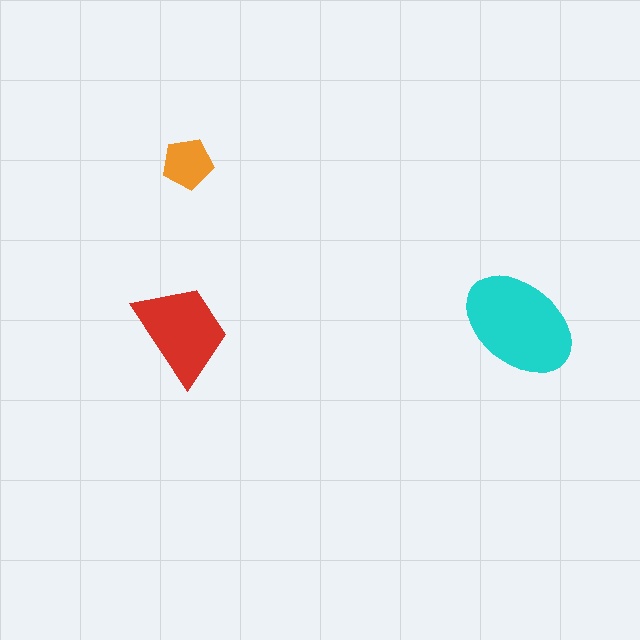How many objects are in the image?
There are 3 objects in the image.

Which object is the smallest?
The orange pentagon.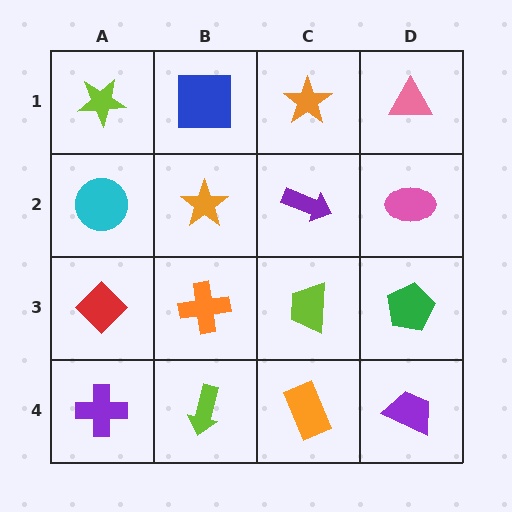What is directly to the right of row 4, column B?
An orange rectangle.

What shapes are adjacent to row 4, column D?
A green pentagon (row 3, column D), an orange rectangle (row 4, column C).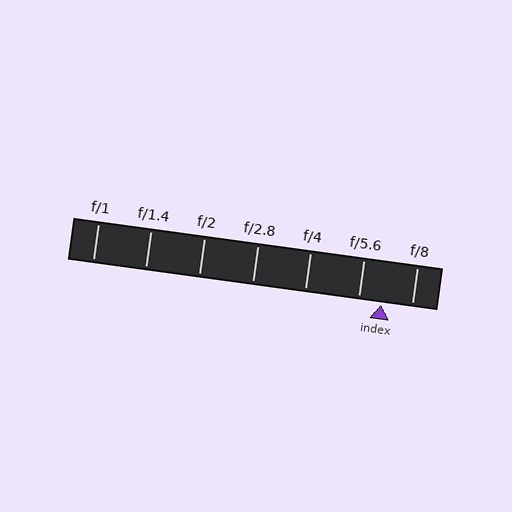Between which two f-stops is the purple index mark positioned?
The index mark is between f/5.6 and f/8.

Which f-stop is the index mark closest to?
The index mark is closest to f/5.6.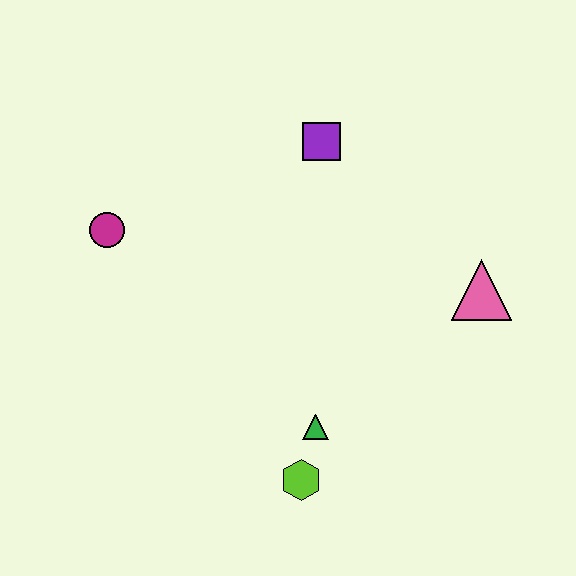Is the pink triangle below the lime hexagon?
No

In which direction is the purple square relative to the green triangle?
The purple square is above the green triangle.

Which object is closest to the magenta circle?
The purple square is closest to the magenta circle.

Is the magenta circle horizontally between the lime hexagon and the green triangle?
No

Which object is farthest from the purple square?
The lime hexagon is farthest from the purple square.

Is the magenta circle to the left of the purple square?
Yes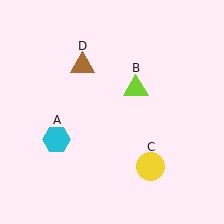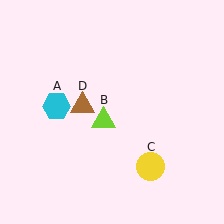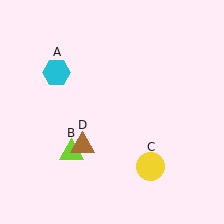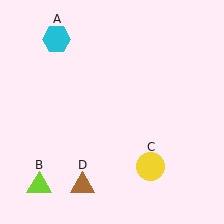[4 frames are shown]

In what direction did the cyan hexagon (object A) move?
The cyan hexagon (object A) moved up.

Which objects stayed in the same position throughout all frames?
Yellow circle (object C) remained stationary.